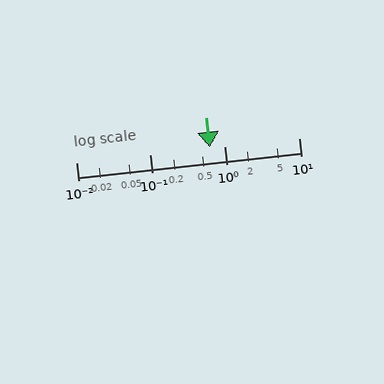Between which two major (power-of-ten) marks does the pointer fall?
The pointer is between 0.1 and 1.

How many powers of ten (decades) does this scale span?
The scale spans 3 decades, from 0.01 to 10.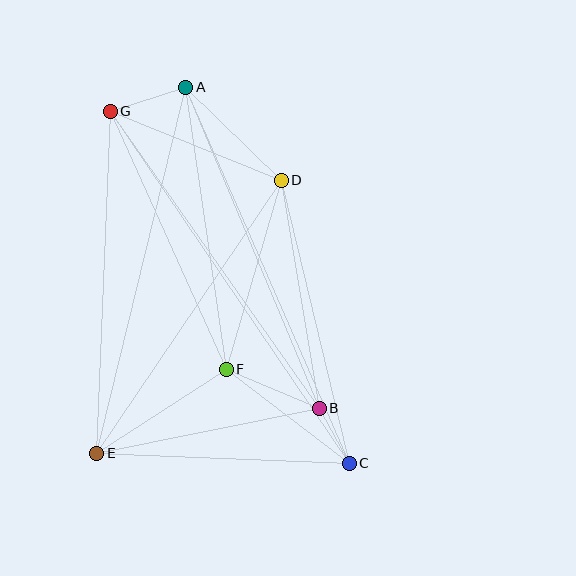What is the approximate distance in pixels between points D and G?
The distance between D and G is approximately 185 pixels.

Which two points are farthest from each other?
Points C and G are farthest from each other.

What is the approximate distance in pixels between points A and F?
The distance between A and F is approximately 285 pixels.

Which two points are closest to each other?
Points B and C are closest to each other.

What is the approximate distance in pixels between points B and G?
The distance between B and G is approximately 363 pixels.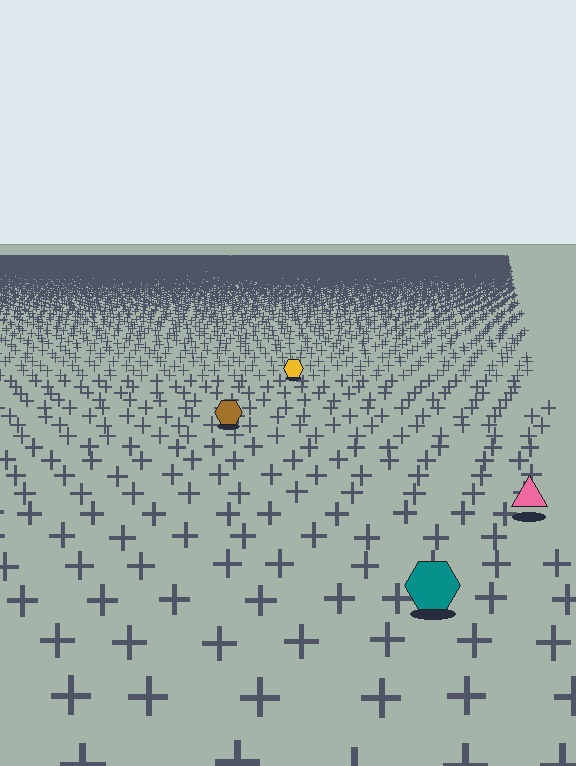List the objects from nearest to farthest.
From nearest to farthest: the teal hexagon, the pink triangle, the brown hexagon, the yellow hexagon.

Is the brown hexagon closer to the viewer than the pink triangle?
No. The pink triangle is closer — you can tell from the texture gradient: the ground texture is coarser near it.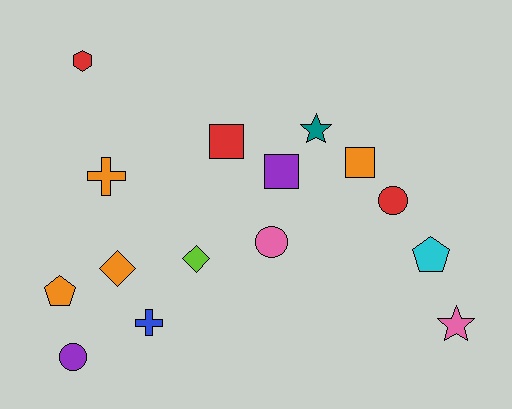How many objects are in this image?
There are 15 objects.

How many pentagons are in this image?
There are 2 pentagons.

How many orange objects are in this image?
There are 4 orange objects.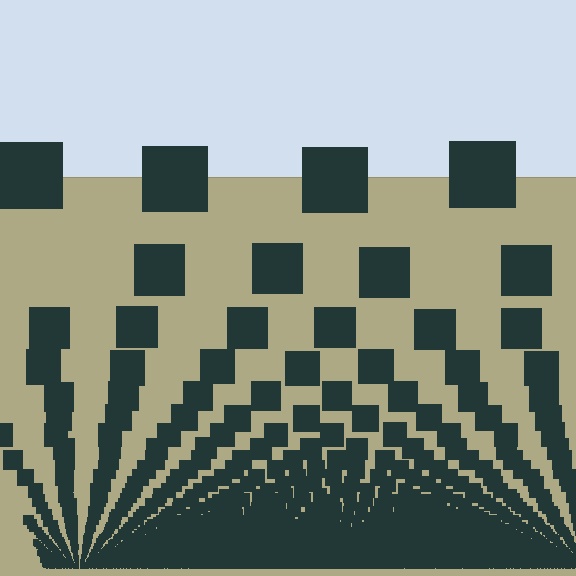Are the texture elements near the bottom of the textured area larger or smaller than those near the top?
Smaller. The gradient is inverted — elements near the bottom are smaller and denser.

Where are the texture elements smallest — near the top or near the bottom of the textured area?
Near the bottom.